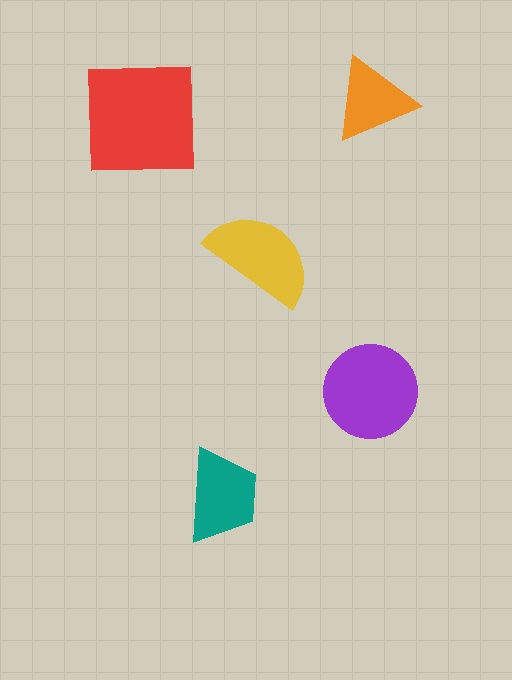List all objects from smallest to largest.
The orange triangle, the teal trapezoid, the yellow semicircle, the purple circle, the red square.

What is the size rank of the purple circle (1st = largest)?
2nd.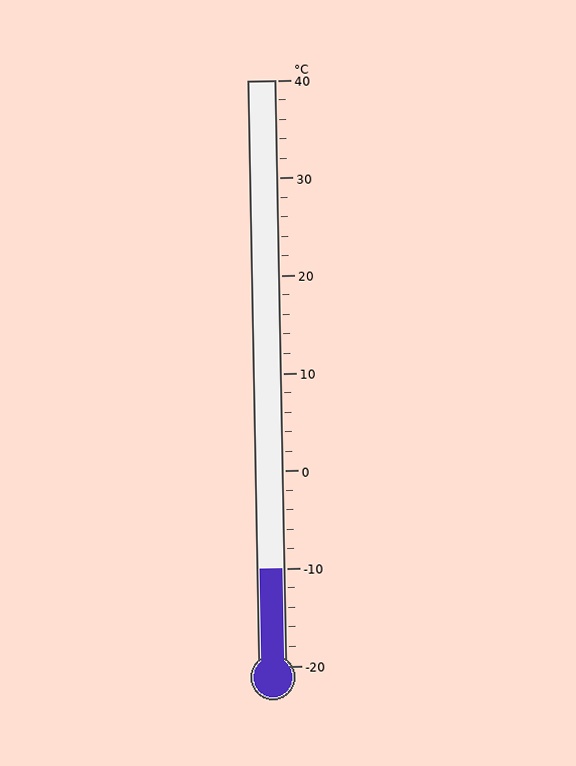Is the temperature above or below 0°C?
The temperature is below 0°C.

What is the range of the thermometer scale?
The thermometer scale ranges from -20°C to 40°C.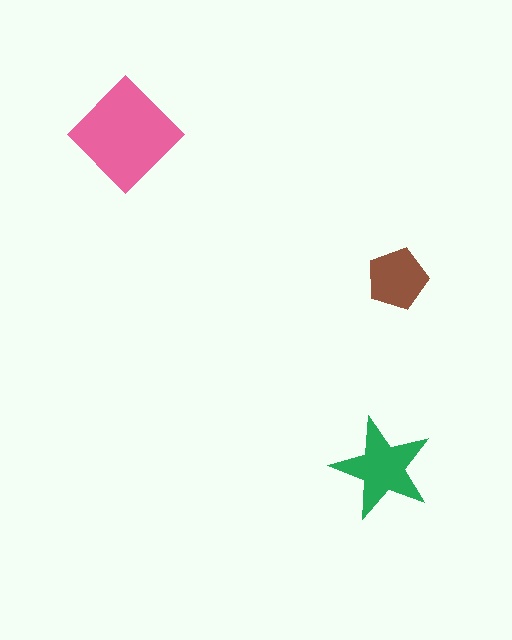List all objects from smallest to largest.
The brown pentagon, the green star, the pink diamond.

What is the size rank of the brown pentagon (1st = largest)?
3rd.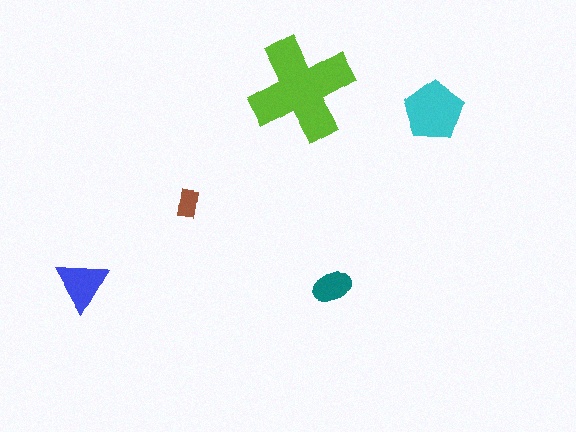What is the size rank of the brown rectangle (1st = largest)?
5th.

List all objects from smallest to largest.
The brown rectangle, the teal ellipse, the blue triangle, the cyan pentagon, the lime cross.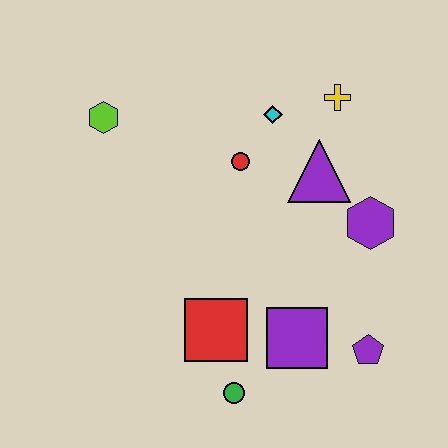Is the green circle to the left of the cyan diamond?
Yes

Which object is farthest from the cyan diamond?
The green circle is farthest from the cyan diamond.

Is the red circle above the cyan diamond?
No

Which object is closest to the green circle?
The red square is closest to the green circle.